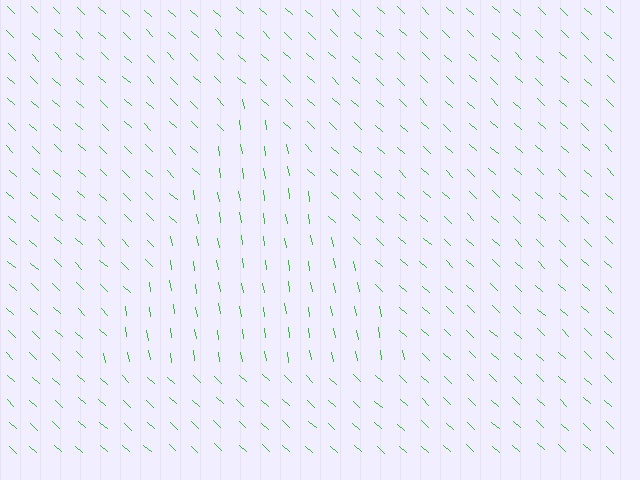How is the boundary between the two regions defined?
The boundary is defined purely by a change in line orientation (approximately 38 degrees difference). All lines are the same color and thickness.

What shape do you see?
I see a triangle.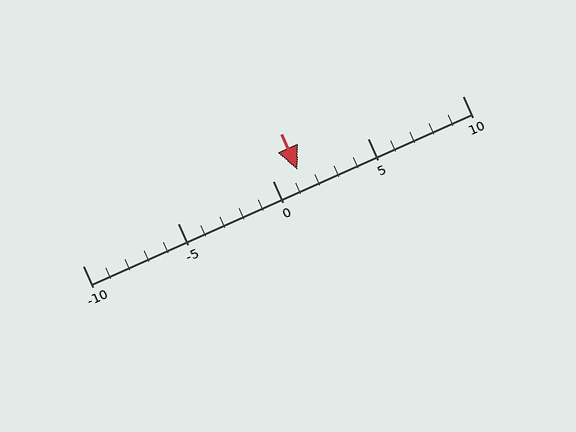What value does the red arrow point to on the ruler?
The red arrow points to approximately 1.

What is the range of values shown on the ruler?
The ruler shows values from -10 to 10.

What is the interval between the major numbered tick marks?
The major tick marks are spaced 5 units apart.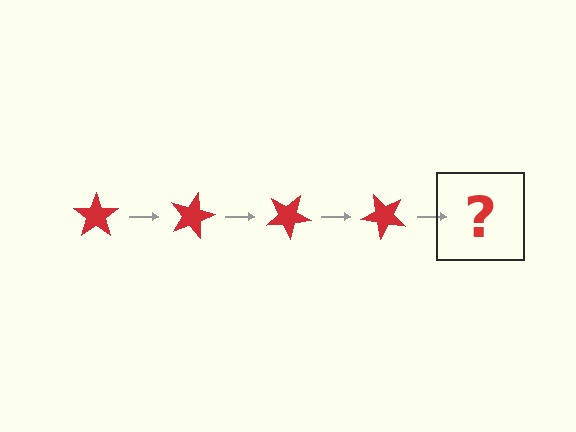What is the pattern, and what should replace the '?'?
The pattern is that the star rotates 15 degrees each step. The '?' should be a red star rotated 60 degrees.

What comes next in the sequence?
The next element should be a red star rotated 60 degrees.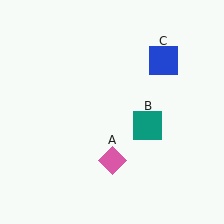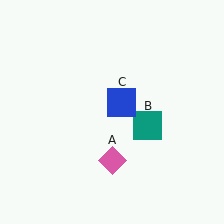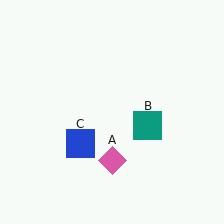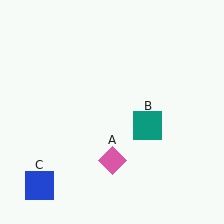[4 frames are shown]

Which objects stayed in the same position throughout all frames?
Pink diamond (object A) and teal square (object B) remained stationary.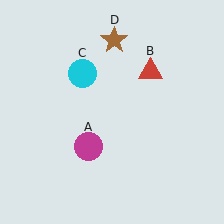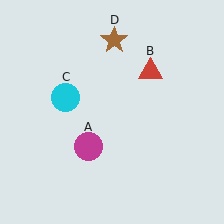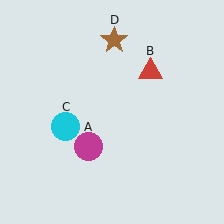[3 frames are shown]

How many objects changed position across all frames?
1 object changed position: cyan circle (object C).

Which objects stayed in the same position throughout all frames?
Magenta circle (object A) and red triangle (object B) and brown star (object D) remained stationary.